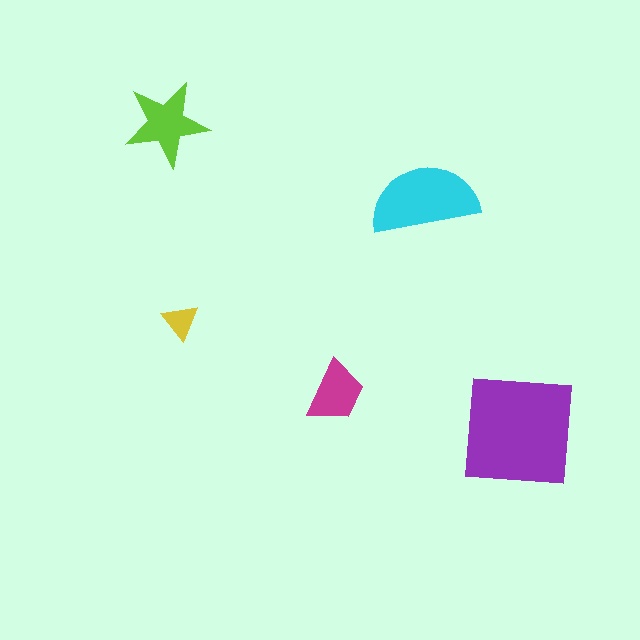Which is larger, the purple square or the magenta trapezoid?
The purple square.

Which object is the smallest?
The yellow triangle.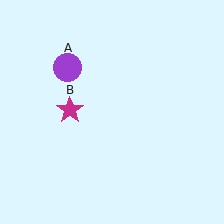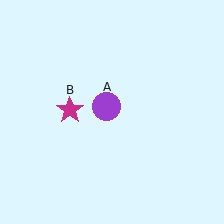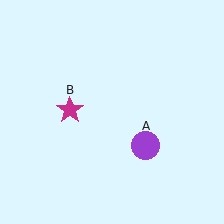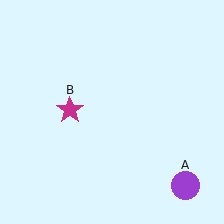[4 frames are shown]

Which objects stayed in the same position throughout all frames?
Magenta star (object B) remained stationary.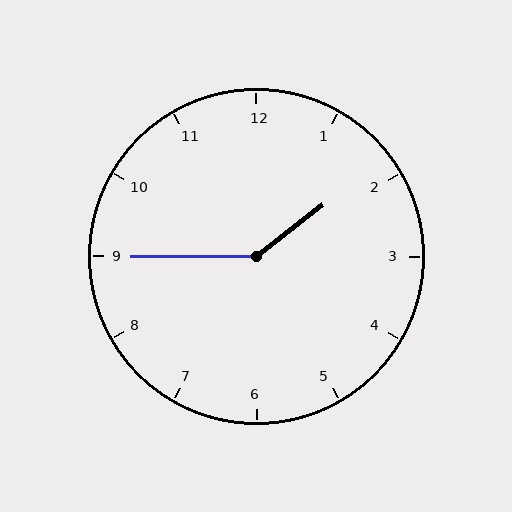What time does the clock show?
1:45.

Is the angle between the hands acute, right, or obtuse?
It is obtuse.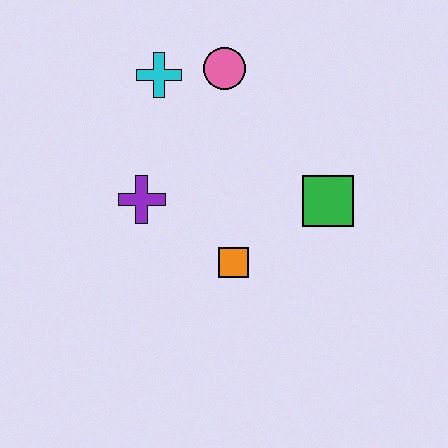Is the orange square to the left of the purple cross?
No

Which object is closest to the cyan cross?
The pink circle is closest to the cyan cross.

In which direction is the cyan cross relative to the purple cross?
The cyan cross is above the purple cross.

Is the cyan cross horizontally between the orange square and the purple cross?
Yes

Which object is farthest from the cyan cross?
The green square is farthest from the cyan cross.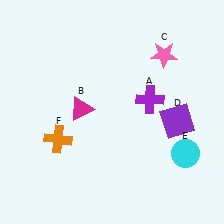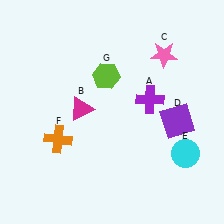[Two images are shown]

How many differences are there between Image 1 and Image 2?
There is 1 difference between the two images.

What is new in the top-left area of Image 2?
A lime hexagon (G) was added in the top-left area of Image 2.